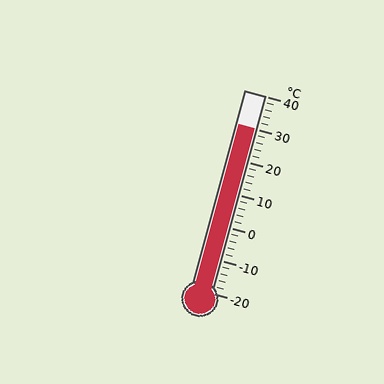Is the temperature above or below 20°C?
The temperature is above 20°C.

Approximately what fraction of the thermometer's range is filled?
The thermometer is filled to approximately 85% of its range.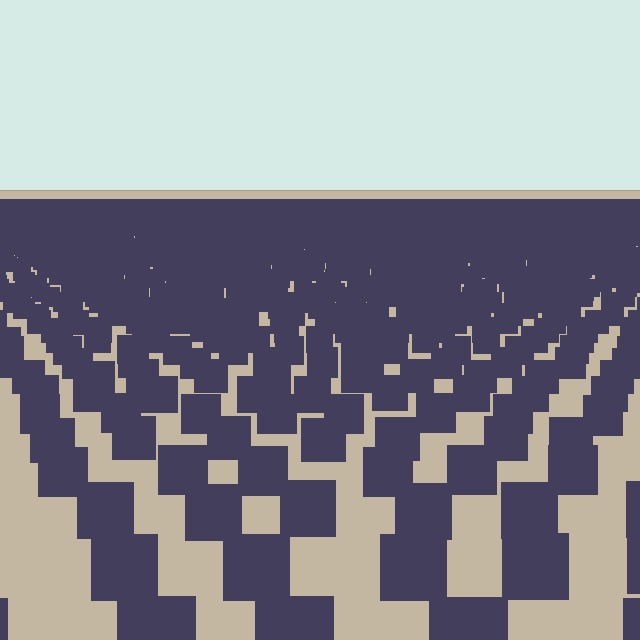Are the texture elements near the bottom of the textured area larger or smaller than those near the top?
Larger. Near the bottom, elements are closer to the viewer and appear at a bigger on-screen size.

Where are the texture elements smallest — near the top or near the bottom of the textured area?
Near the top.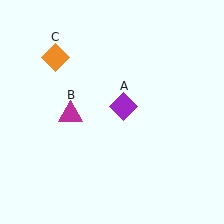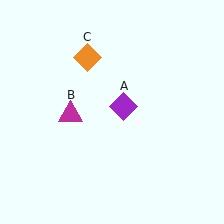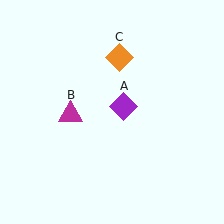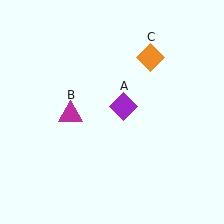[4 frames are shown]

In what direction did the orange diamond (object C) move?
The orange diamond (object C) moved right.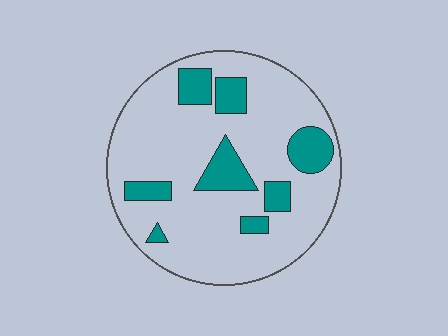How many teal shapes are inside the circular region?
8.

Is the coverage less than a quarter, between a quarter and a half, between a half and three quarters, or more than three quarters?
Less than a quarter.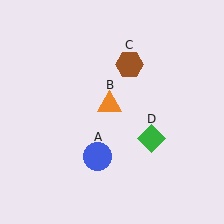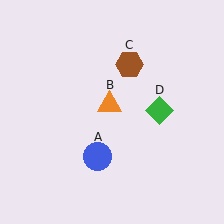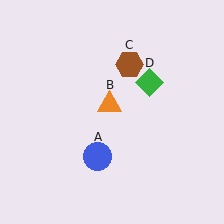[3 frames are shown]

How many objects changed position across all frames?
1 object changed position: green diamond (object D).